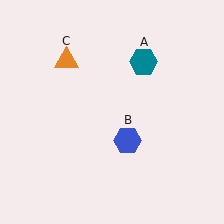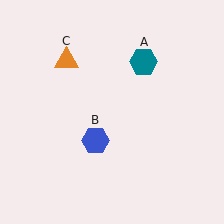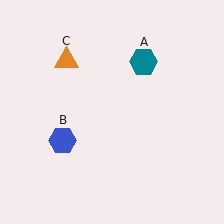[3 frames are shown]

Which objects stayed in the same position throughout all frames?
Teal hexagon (object A) and orange triangle (object C) remained stationary.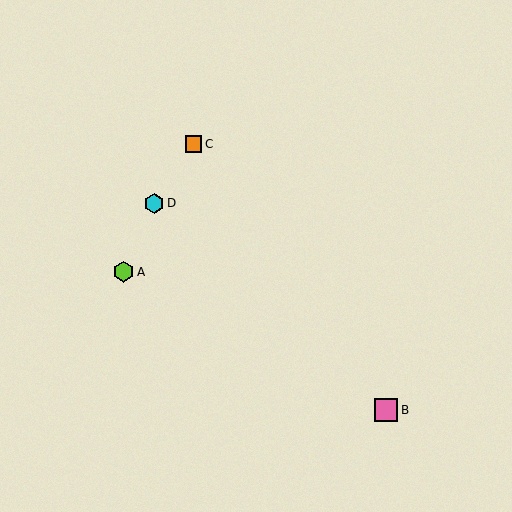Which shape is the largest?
The pink square (labeled B) is the largest.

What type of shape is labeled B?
Shape B is a pink square.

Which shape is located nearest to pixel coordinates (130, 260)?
The lime hexagon (labeled A) at (123, 272) is nearest to that location.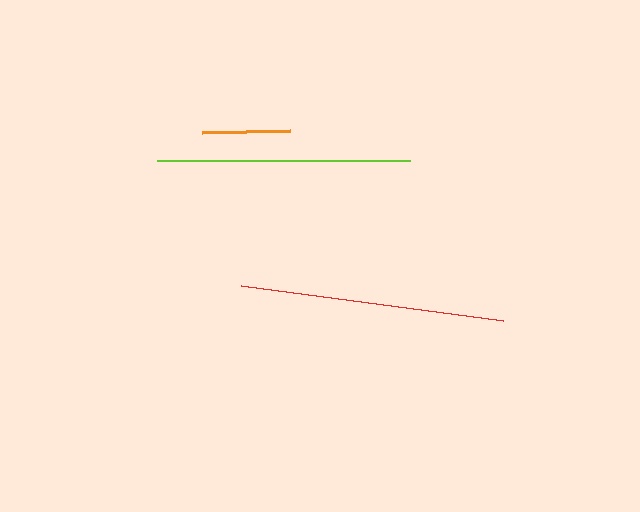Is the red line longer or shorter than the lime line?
The red line is longer than the lime line.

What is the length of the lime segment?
The lime segment is approximately 253 pixels long.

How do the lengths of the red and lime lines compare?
The red and lime lines are approximately the same length.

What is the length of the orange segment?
The orange segment is approximately 88 pixels long.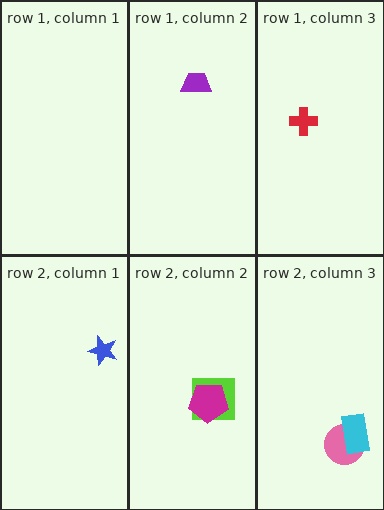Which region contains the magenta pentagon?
The row 2, column 2 region.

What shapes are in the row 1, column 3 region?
The red cross.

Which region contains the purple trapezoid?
The row 1, column 2 region.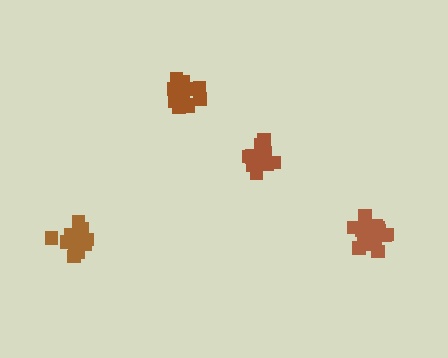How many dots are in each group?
Group 1: 18 dots, Group 2: 15 dots, Group 3: 14 dots, Group 4: 15 dots (62 total).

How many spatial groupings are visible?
There are 4 spatial groupings.